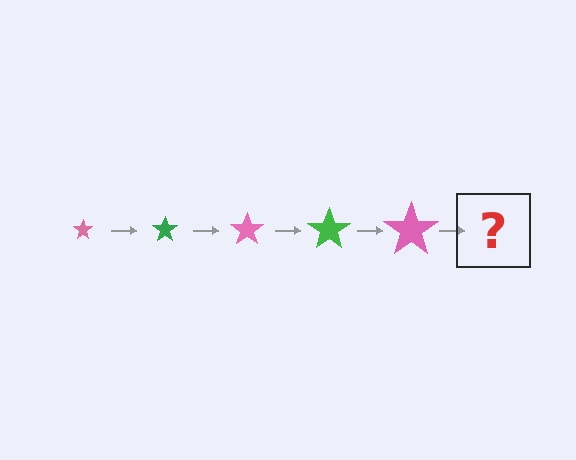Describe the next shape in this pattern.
It should be a green star, larger than the previous one.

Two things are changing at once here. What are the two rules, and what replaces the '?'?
The two rules are that the star grows larger each step and the color cycles through pink and green. The '?' should be a green star, larger than the previous one.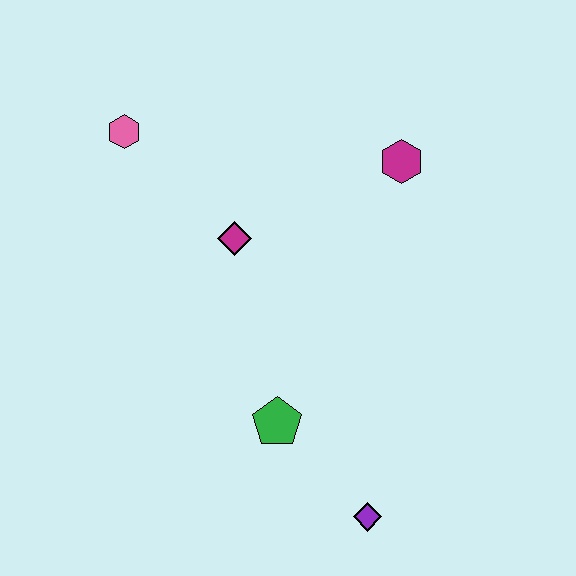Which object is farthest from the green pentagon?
The pink hexagon is farthest from the green pentagon.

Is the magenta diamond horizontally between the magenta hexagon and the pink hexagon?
Yes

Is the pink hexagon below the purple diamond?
No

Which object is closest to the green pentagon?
The purple diamond is closest to the green pentagon.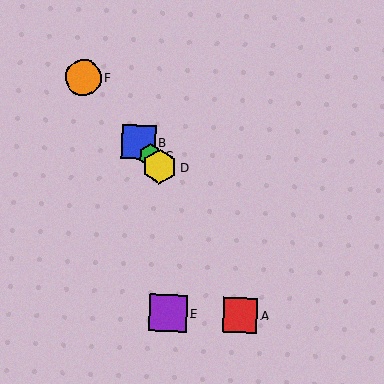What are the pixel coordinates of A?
Object A is at (240, 315).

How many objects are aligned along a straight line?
4 objects (B, C, D, F) are aligned along a straight line.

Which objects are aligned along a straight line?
Objects B, C, D, F are aligned along a straight line.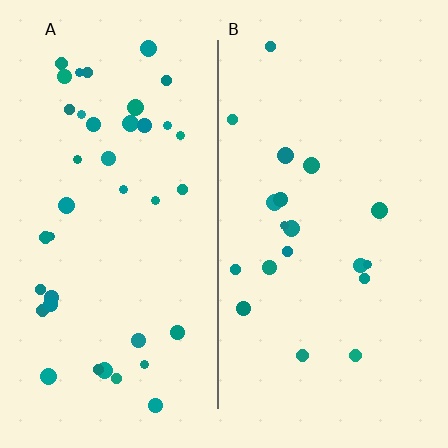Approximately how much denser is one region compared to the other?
Approximately 2.0× — region A over region B.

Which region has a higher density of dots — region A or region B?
A (the left).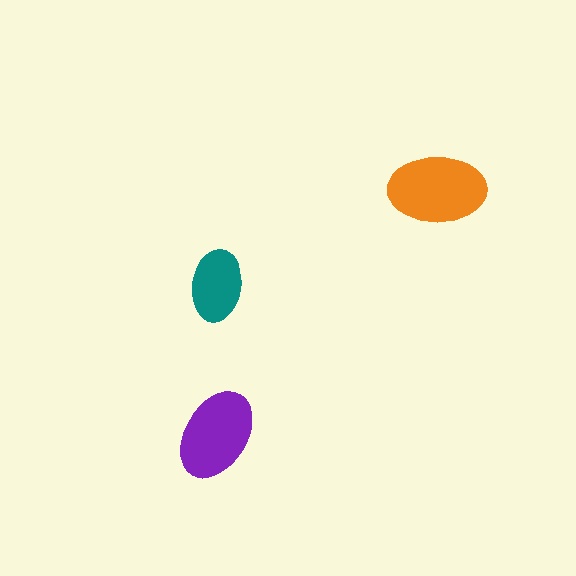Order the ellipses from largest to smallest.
the orange one, the purple one, the teal one.